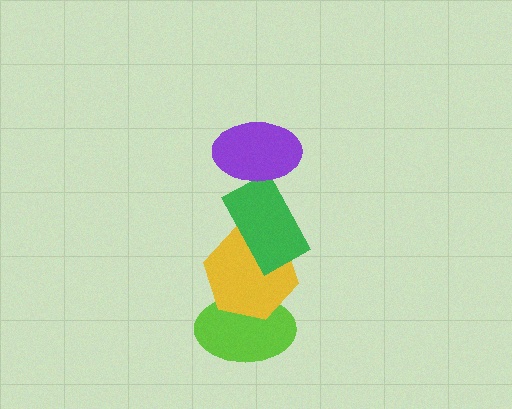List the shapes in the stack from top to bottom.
From top to bottom: the purple ellipse, the green rectangle, the yellow hexagon, the lime ellipse.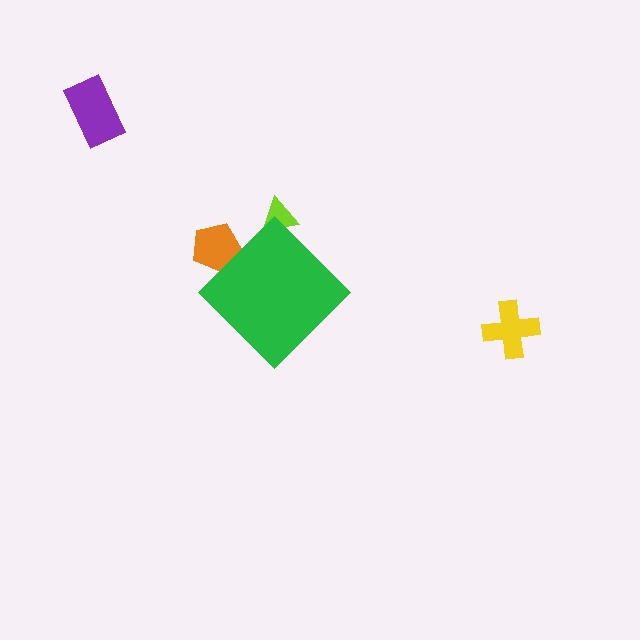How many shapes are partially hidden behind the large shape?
2 shapes are partially hidden.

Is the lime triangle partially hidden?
Yes, the lime triangle is partially hidden behind the green diamond.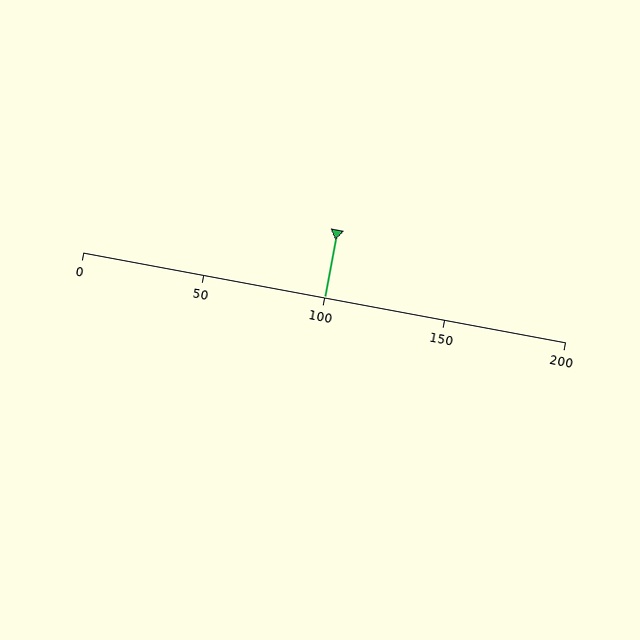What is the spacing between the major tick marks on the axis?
The major ticks are spaced 50 apart.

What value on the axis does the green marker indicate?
The marker indicates approximately 100.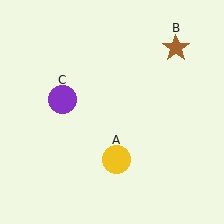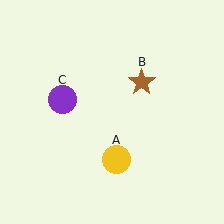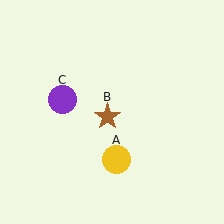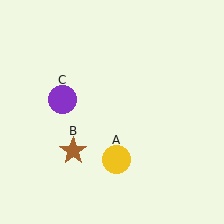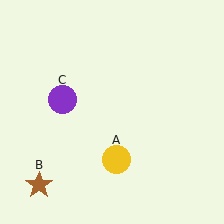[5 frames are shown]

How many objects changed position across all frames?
1 object changed position: brown star (object B).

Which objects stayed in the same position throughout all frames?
Yellow circle (object A) and purple circle (object C) remained stationary.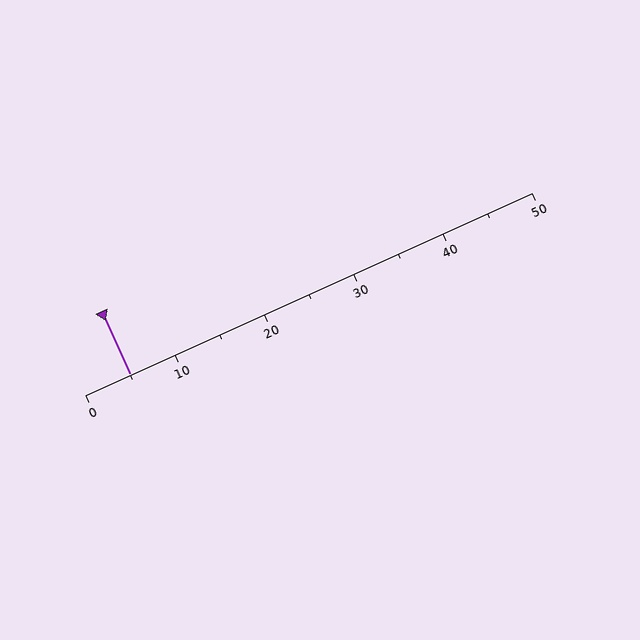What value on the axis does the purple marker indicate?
The marker indicates approximately 5.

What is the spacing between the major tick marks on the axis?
The major ticks are spaced 10 apart.